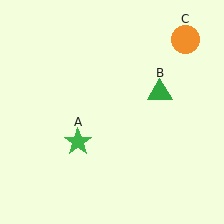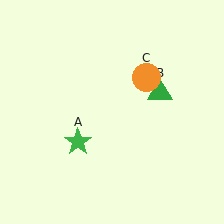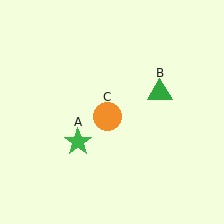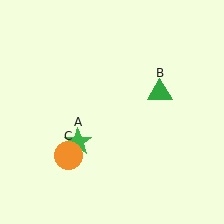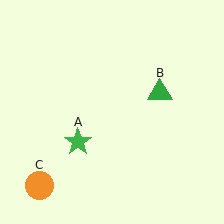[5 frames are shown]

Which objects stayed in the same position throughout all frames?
Green star (object A) and green triangle (object B) remained stationary.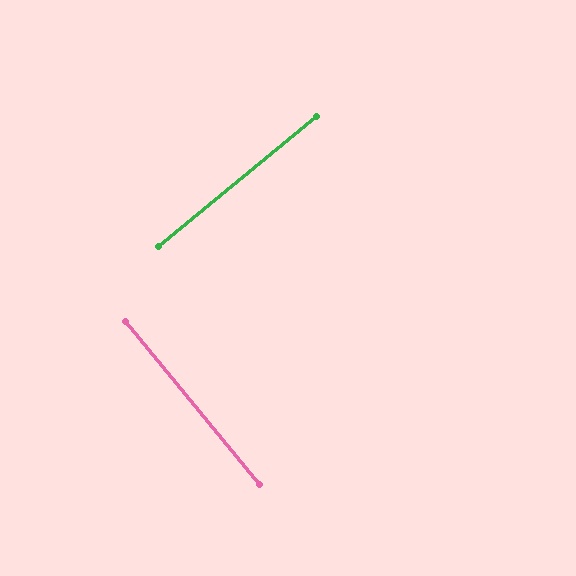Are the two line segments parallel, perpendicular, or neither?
Perpendicular — they meet at approximately 90°.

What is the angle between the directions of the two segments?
Approximately 90 degrees.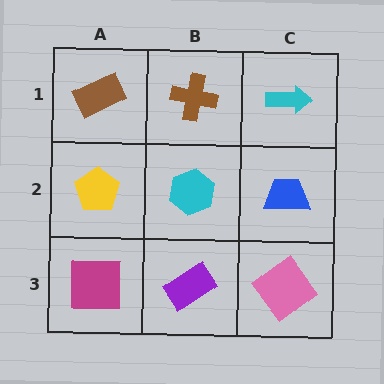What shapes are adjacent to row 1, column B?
A cyan hexagon (row 2, column B), a brown rectangle (row 1, column A), a cyan arrow (row 1, column C).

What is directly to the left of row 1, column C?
A brown cross.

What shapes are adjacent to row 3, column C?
A blue trapezoid (row 2, column C), a purple rectangle (row 3, column B).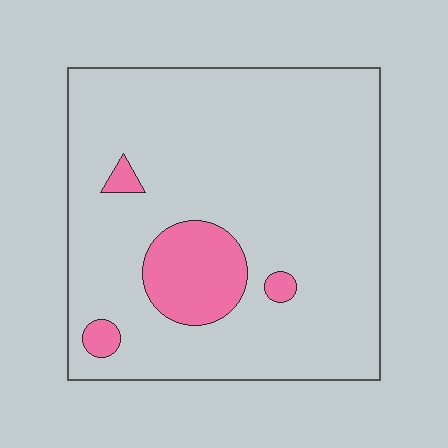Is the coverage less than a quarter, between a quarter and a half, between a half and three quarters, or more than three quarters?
Less than a quarter.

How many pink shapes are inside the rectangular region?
4.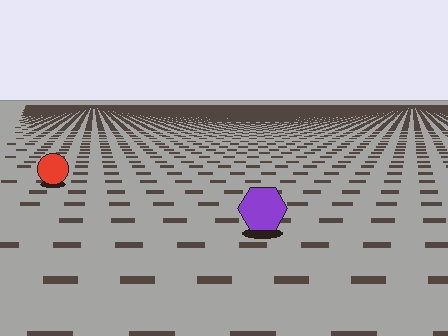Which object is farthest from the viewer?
The red circle is farthest from the viewer. It appears smaller and the ground texture around it is denser.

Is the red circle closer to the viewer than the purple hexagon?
No. The purple hexagon is closer — you can tell from the texture gradient: the ground texture is coarser near it.